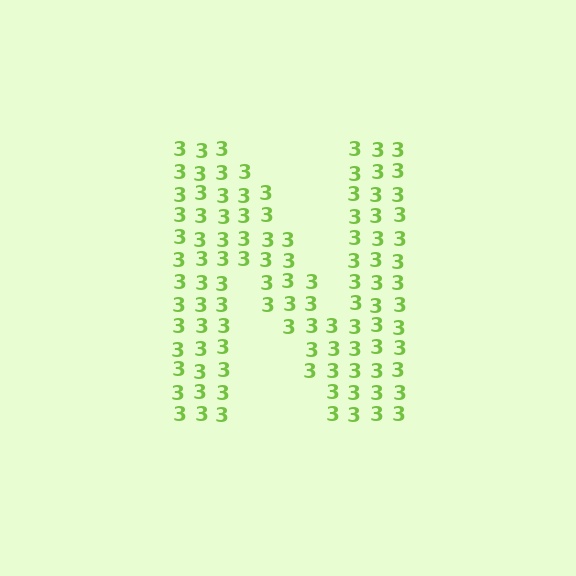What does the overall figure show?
The overall figure shows the letter N.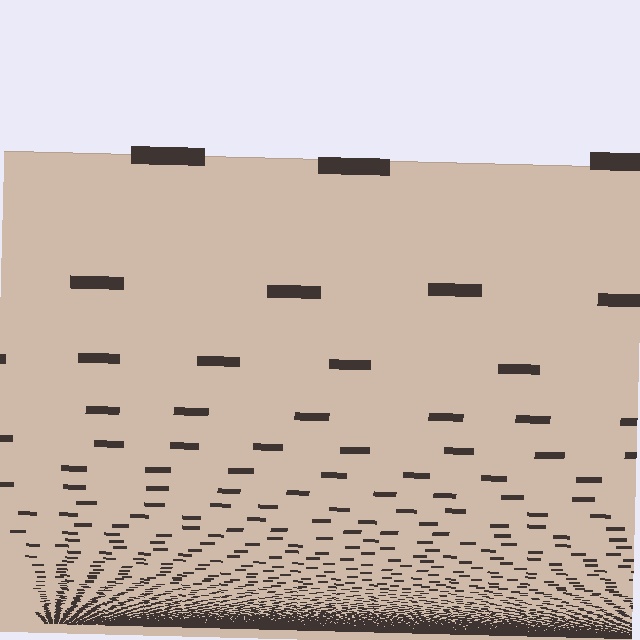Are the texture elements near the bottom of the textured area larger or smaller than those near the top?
Smaller. The gradient is inverted — elements near the bottom are smaller and denser.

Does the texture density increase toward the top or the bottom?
Density increases toward the bottom.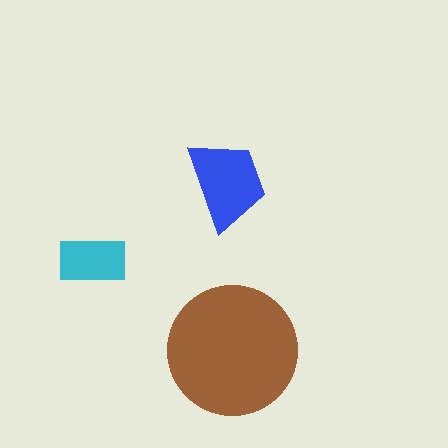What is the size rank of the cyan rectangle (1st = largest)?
3rd.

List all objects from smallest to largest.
The cyan rectangle, the blue trapezoid, the brown circle.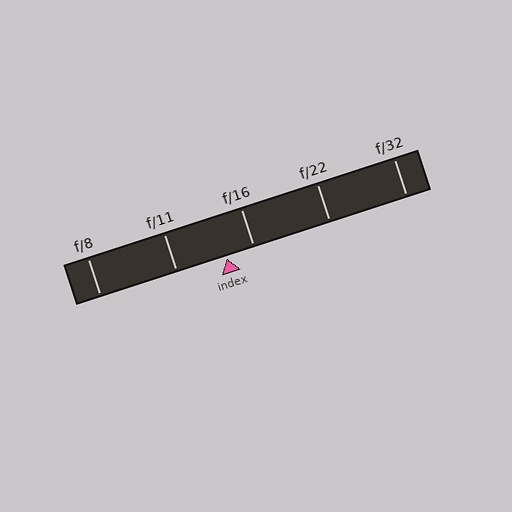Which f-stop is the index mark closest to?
The index mark is closest to f/16.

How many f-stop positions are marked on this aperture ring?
There are 5 f-stop positions marked.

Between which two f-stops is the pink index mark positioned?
The index mark is between f/11 and f/16.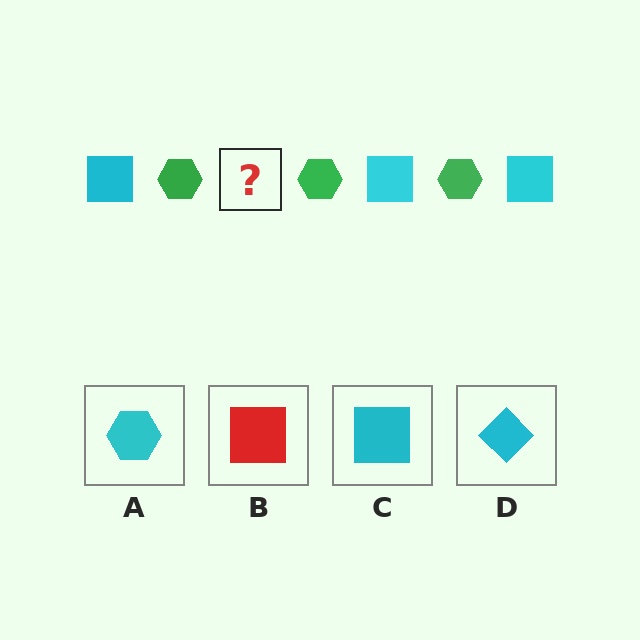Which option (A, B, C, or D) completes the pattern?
C.